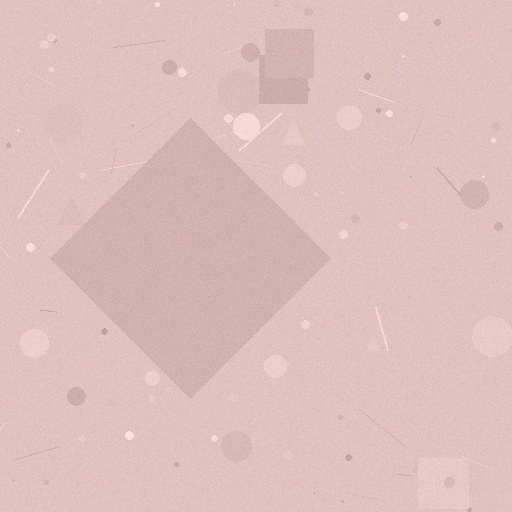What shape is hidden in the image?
A diamond is hidden in the image.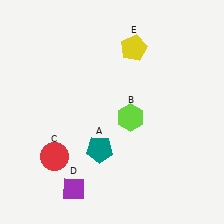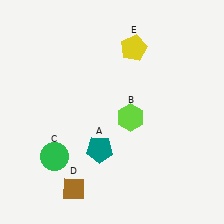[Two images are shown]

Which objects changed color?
C changed from red to green. D changed from purple to brown.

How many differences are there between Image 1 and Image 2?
There are 2 differences between the two images.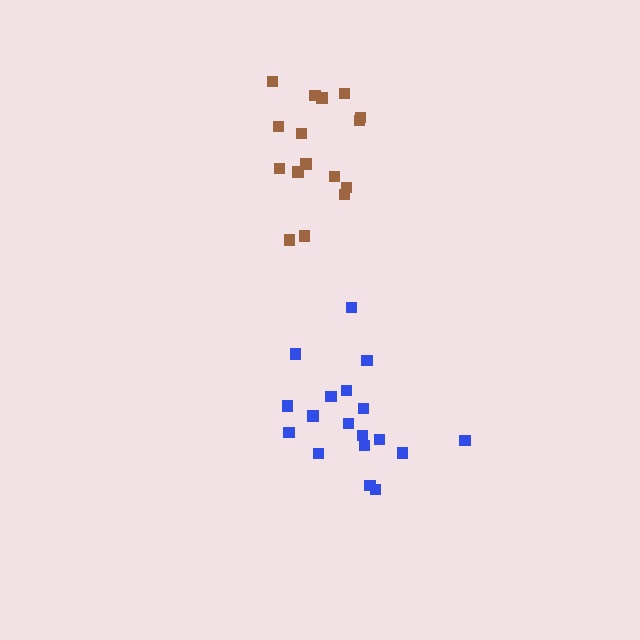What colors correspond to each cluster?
The clusters are colored: brown, blue.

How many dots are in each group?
Group 1: 16 dots, Group 2: 18 dots (34 total).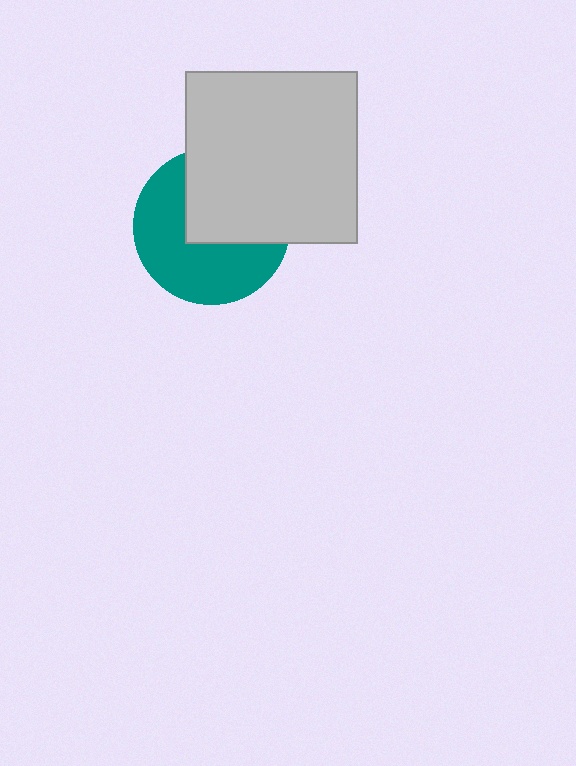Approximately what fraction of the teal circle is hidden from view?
Roughly 45% of the teal circle is hidden behind the light gray square.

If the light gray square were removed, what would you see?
You would see the complete teal circle.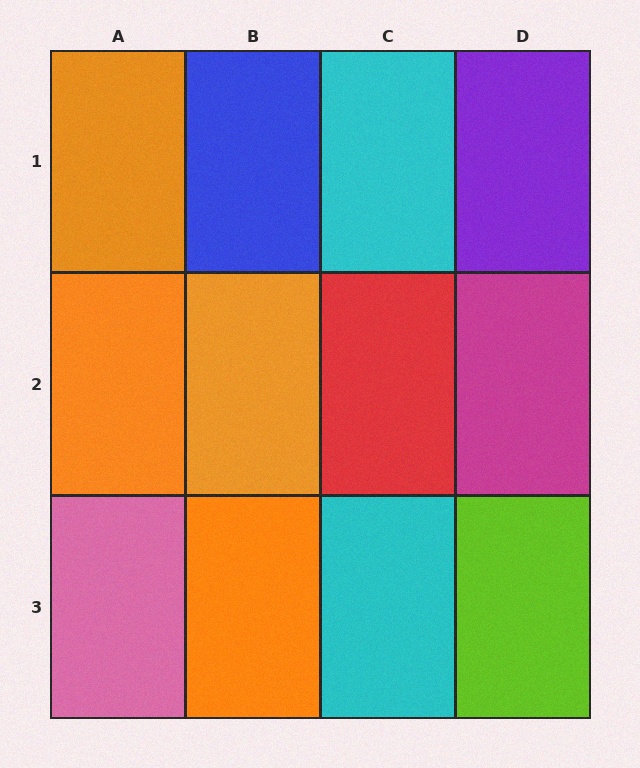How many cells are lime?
1 cell is lime.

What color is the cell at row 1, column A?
Orange.